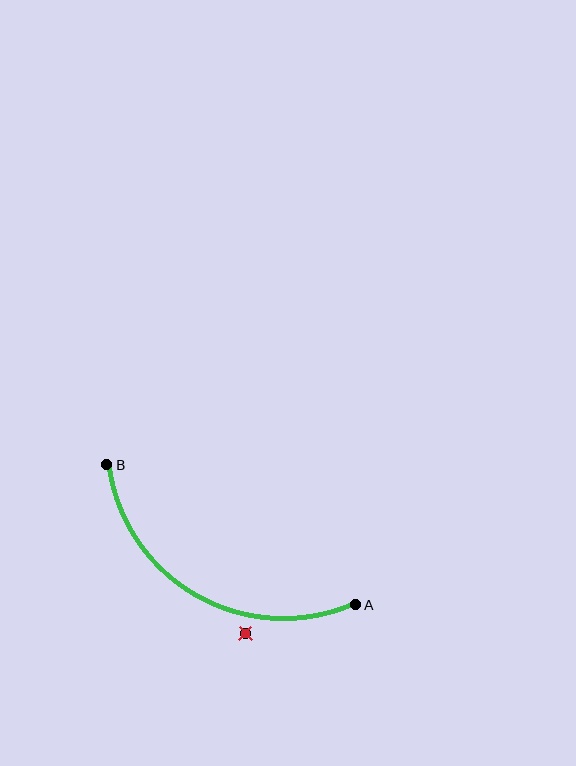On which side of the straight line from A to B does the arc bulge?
The arc bulges below the straight line connecting A and B.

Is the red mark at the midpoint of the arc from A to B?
No — the red mark does not lie on the arc at all. It sits slightly outside the curve.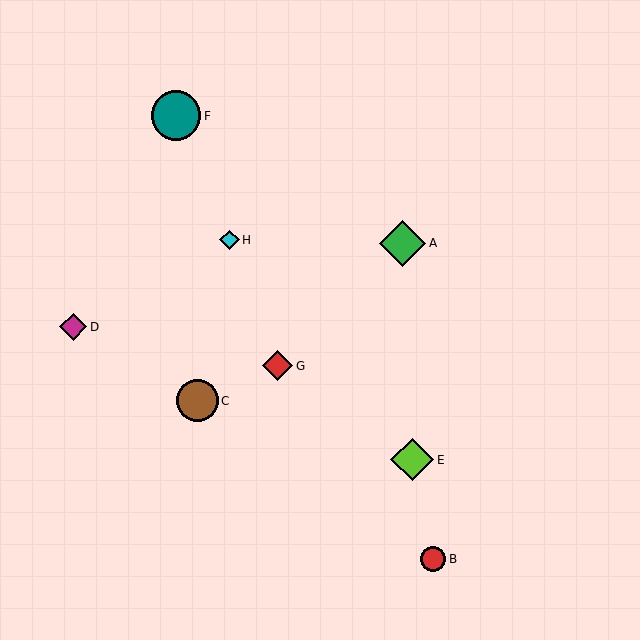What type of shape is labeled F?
Shape F is a teal circle.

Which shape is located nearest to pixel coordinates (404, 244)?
The green diamond (labeled A) at (403, 243) is nearest to that location.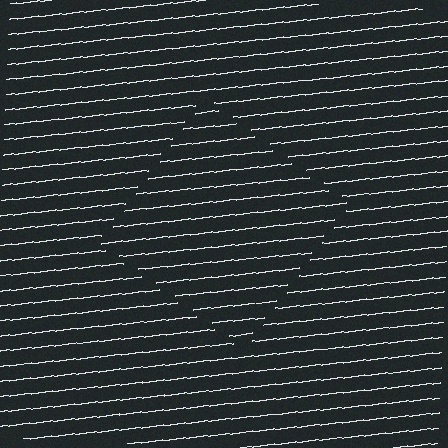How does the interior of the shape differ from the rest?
The interior of the shape contains the same grating, shifted by half a period — the contour is defined by the phase discontinuity where line-ends from the inner and outer gratings abut.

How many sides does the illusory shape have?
4 sides — the line-ends trace a square.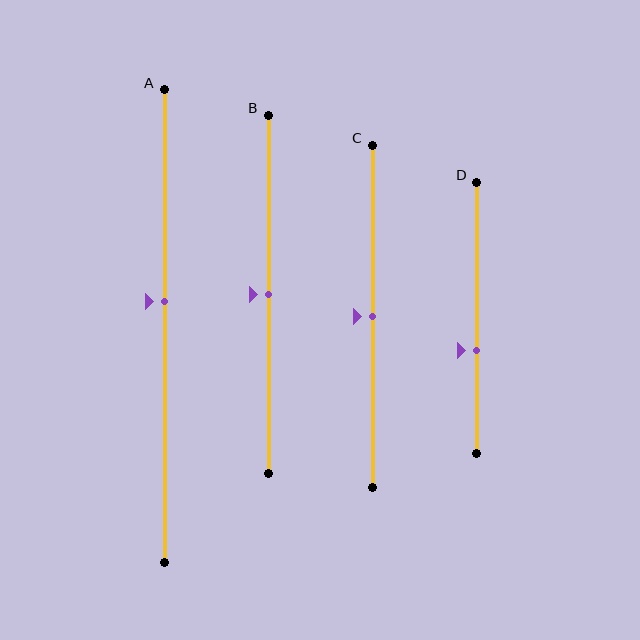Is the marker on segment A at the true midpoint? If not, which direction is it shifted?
No, the marker on segment A is shifted upward by about 5% of the segment length.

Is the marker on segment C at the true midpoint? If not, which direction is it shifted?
Yes, the marker on segment C is at the true midpoint.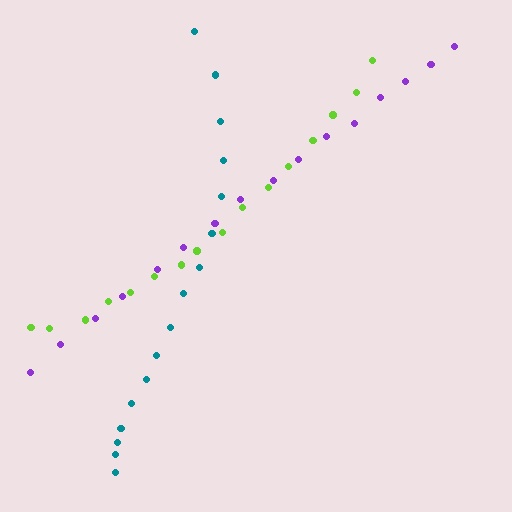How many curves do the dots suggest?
There are 3 distinct paths.